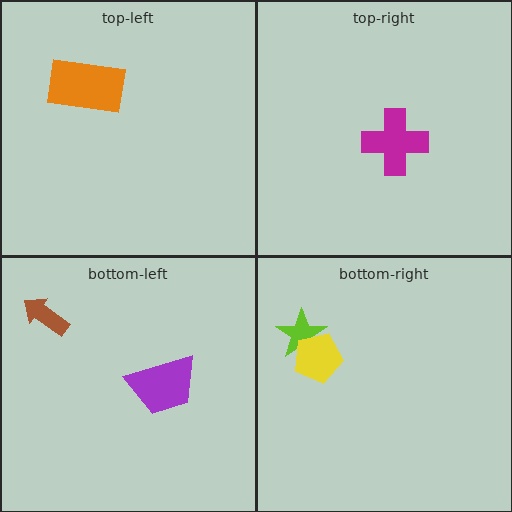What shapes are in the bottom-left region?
The brown arrow, the purple trapezoid.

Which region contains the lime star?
The bottom-right region.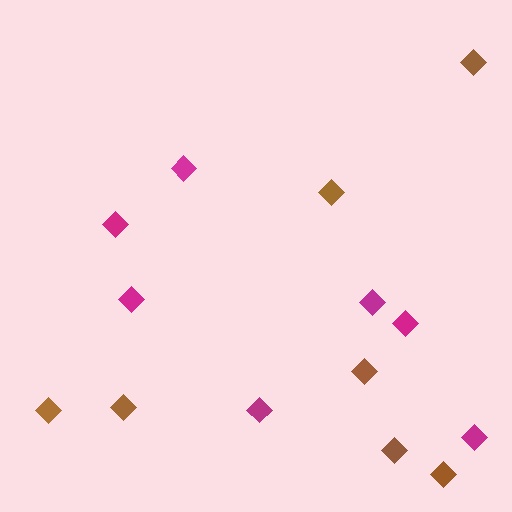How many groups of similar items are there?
There are 2 groups: one group of brown diamonds (7) and one group of magenta diamonds (7).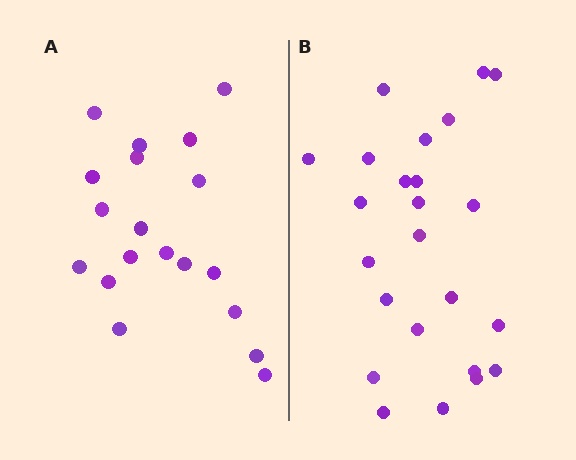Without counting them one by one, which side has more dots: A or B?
Region B (the right region) has more dots.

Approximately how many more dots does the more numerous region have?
Region B has about 5 more dots than region A.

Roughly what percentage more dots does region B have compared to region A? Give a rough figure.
About 25% more.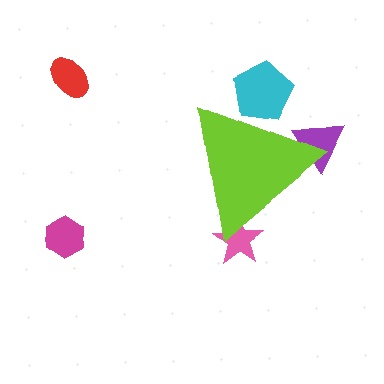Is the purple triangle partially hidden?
Yes, the purple triangle is partially hidden behind the lime triangle.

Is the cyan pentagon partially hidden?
Yes, the cyan pentagon is partially hidden behind the lime triangle.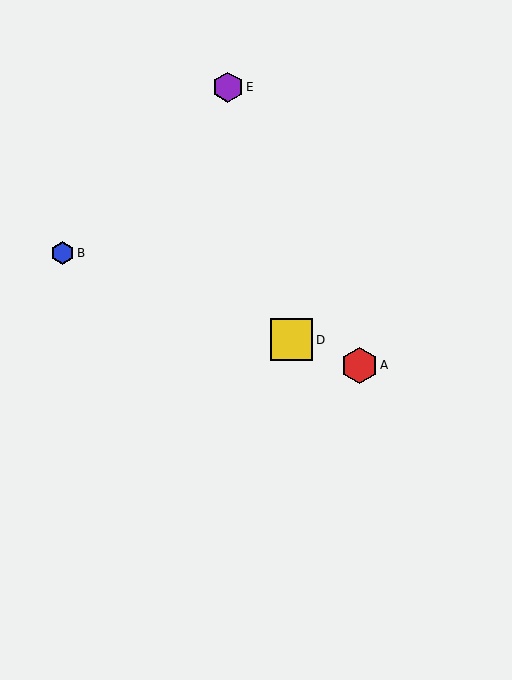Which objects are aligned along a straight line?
Objects A, B, C, D are aligned along a straight line.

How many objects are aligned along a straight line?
4 objects (A, B, C, D) are aligned along a straight line.